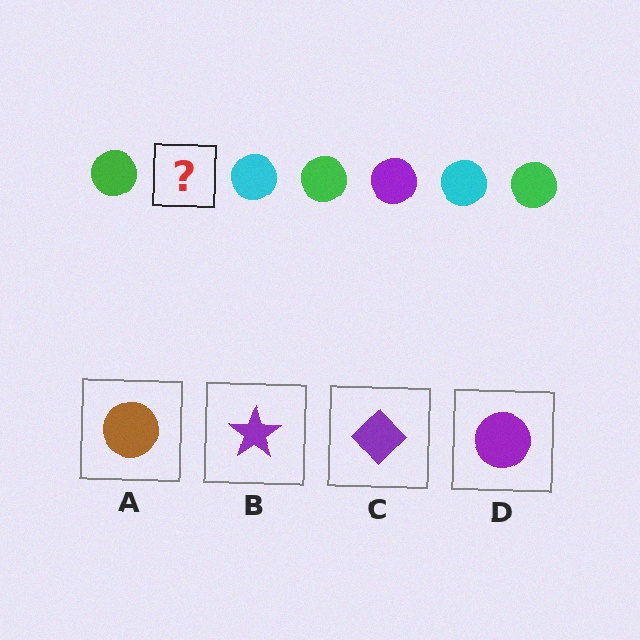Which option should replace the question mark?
Option D.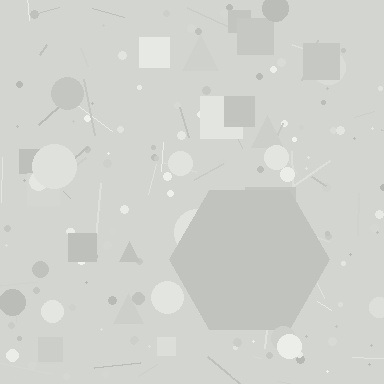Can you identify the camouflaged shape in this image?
The camouflaged shape is a hexagon.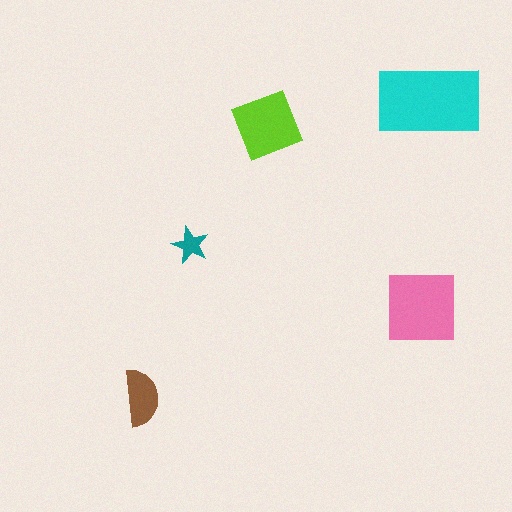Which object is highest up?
The cyan rectangle is topmost.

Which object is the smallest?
The teal star.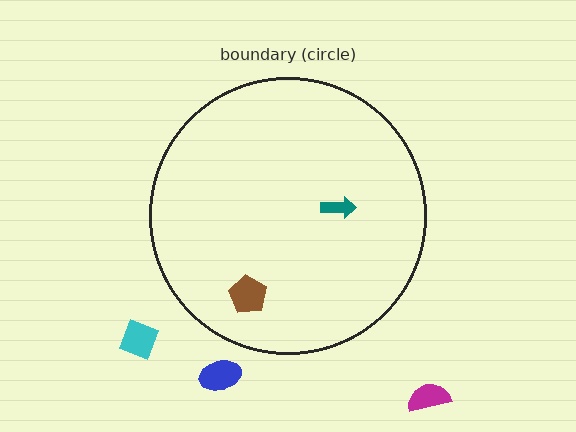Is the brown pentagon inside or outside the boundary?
Inside.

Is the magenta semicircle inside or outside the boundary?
Outside.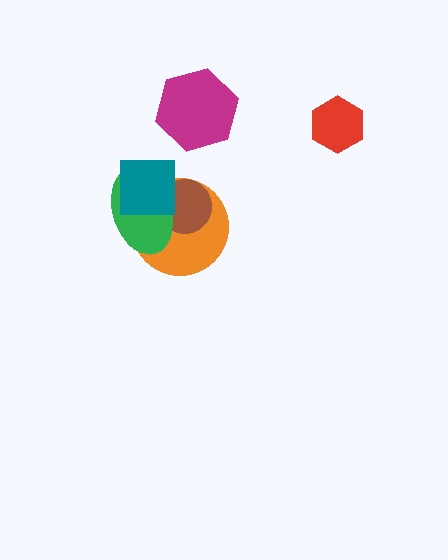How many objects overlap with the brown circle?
3 objects overlap with the brown circle.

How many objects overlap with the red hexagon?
0 objects overlap with the red hexagon.